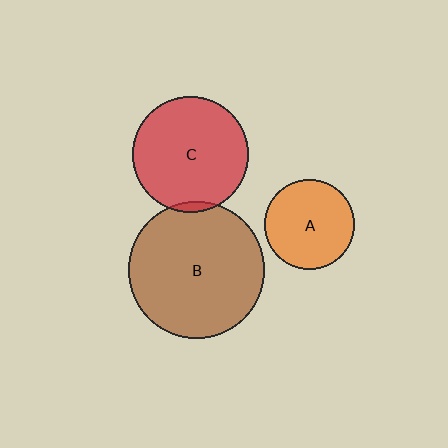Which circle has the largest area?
Circle B (brown).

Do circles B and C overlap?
Yes.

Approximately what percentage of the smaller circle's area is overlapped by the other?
Approximately 5%.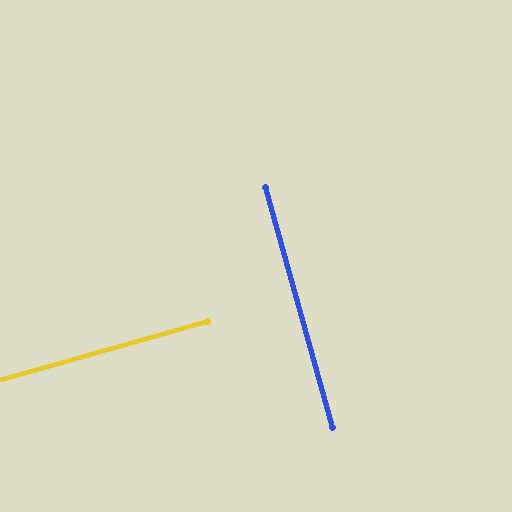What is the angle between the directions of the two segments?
Approximately 90 degrees.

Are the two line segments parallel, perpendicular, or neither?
Perpendicular — they meet at approximately 90°.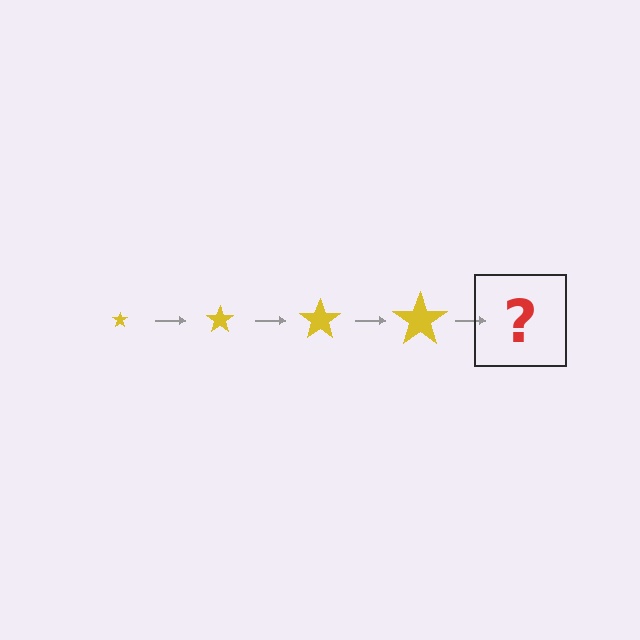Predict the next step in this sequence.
The next step is a yellow star, larger than the previous one.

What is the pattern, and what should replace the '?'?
The pattern is that the star gets progressively larger each step. The '?' should be a yellow star, larger than the previous one.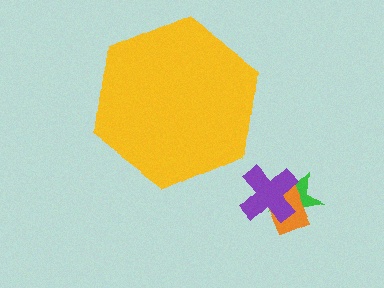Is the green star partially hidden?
No, the green star is fully visible.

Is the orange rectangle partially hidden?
No, the orange rectangle is fully visible.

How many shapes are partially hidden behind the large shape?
0 shapes are partially hidden.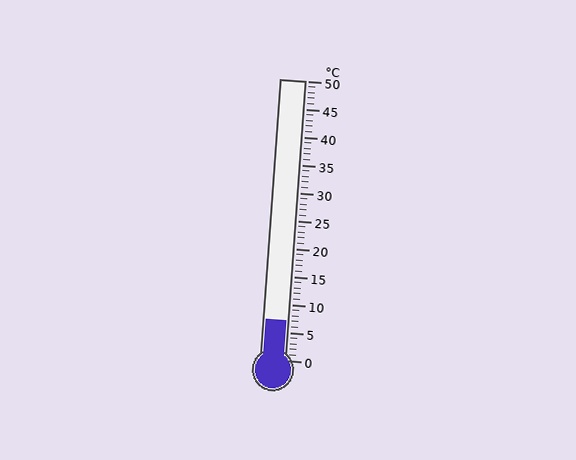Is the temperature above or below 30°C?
The temperature is below 30°C.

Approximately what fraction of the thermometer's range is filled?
The thermometer is filled to approximately 15% of its range.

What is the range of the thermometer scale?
The thermometer scale ranges from 0°C to 50°C.